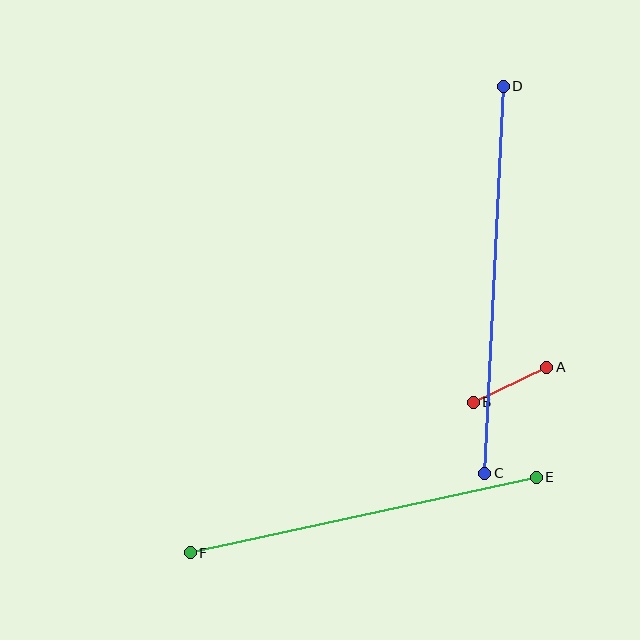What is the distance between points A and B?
The distance is approximately 82 pixels.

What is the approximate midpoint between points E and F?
The midpoint is at approximately (363, 515) pixels.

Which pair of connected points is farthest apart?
Points C and D are farthest apart.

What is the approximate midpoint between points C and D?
The midpoint is at approximately (494, 280) pixels.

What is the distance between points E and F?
The distance is approximately 354 pixels.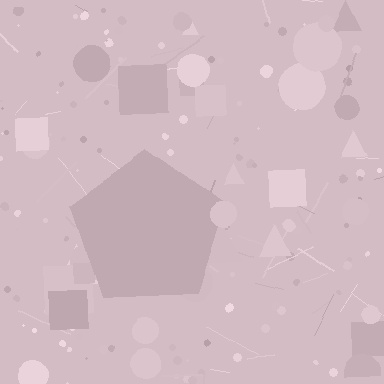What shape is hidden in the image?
A pentagon is hidden in the image.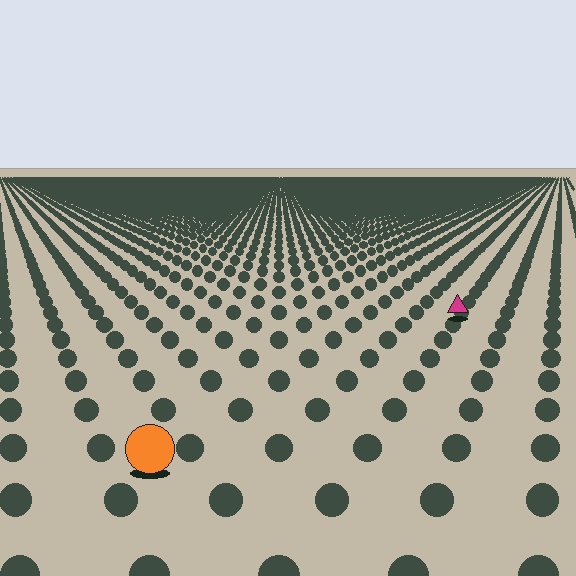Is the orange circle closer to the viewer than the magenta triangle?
Yes. The orange circle is closer — you can tell from the texture gradient: the ground texture is coarser near it.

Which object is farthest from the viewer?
The magenta triangle is farthest from the viewer. It appears smaller and the ground texture around it is denser.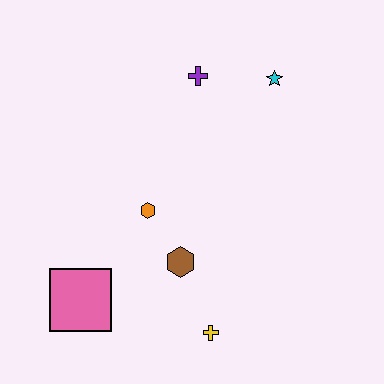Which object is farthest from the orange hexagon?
The cyan star is farthest from the orange hexagon.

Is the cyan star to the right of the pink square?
Yes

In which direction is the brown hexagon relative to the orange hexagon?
The brown hexagon is below the orange hexagon.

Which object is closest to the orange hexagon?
The brown hexagon is closest to the orange hexagon.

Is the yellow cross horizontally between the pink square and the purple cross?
No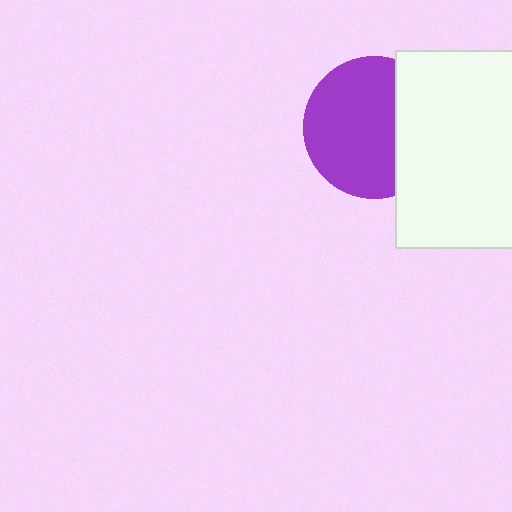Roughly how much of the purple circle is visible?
Most of it is visible (roughly 69%).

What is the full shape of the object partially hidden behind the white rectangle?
The partially hidden object is a purple circle.